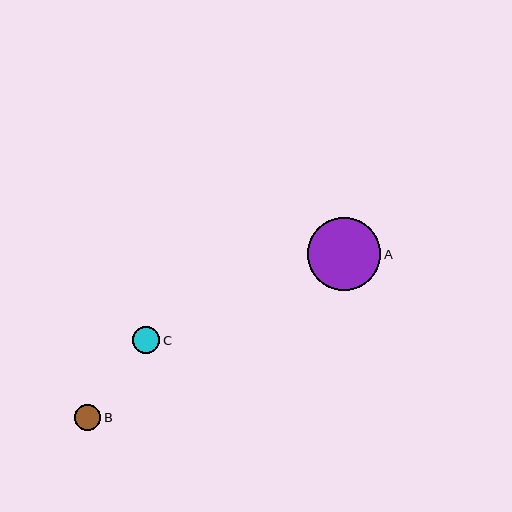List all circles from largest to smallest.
From largest to smallest: A, C, B.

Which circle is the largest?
Circle A is the largest with a size of approximately 74 pixels.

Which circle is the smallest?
Circle B is the smallest with a size of approximately 26 pixels.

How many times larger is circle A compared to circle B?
Circle A is approximately 2.8 times the size of circle B.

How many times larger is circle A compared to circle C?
Circle A is approximately 2.7 times the size of circle C.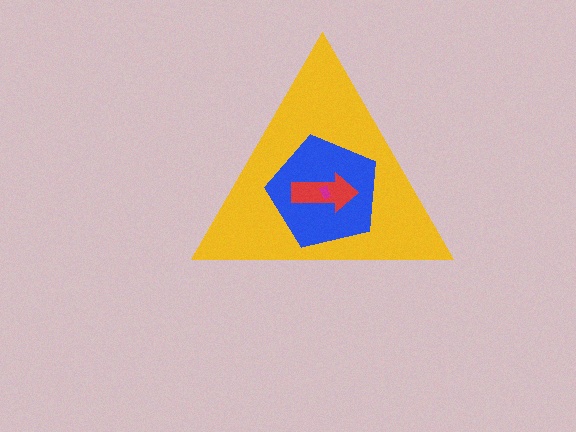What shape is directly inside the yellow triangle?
The blue pentagon.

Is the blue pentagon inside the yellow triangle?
Yes.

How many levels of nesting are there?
4.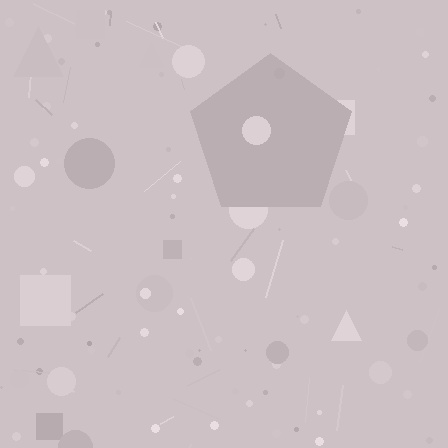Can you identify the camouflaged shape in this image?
The camouflaged shape is a pentagon.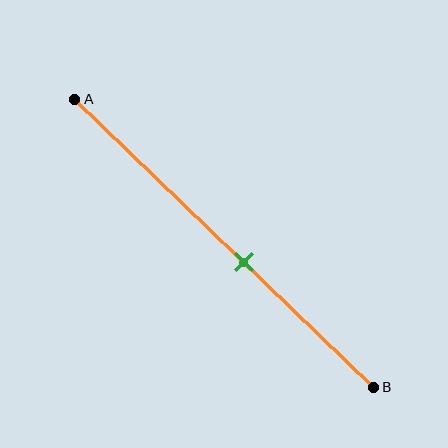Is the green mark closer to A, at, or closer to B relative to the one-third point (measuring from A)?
The green mark is closer to point B than the one-third point of segment AB.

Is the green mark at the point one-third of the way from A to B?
No, the mark is at about 55% from A, not at the 33% one-third point.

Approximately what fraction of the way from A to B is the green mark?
The green mark is approximately 55% of the way from A to B.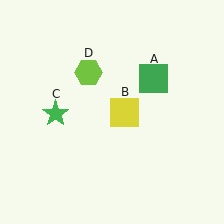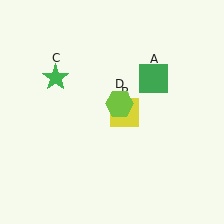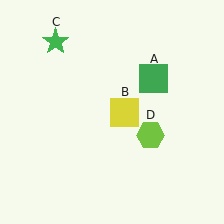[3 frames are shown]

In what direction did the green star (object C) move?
The green star (object C) moved up.